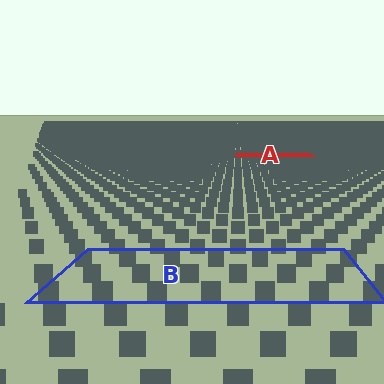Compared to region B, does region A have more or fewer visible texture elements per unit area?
Region A has more texture elements per unit area — they are packed more densely because it is farther away.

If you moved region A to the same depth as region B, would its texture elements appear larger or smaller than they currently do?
They would appear larger. At a closer depth, the same texture elements are projected at a bigger on-screen size.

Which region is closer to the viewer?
Region B is closer. The texture elements there are larger and more spread out.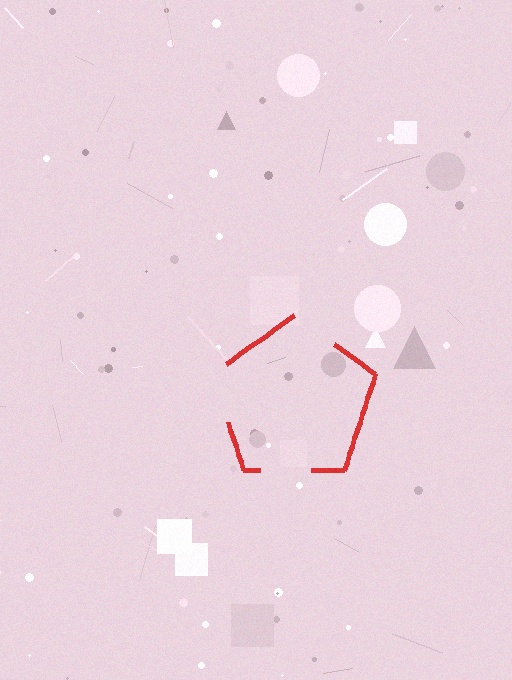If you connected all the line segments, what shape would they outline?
They would outline a pentagon.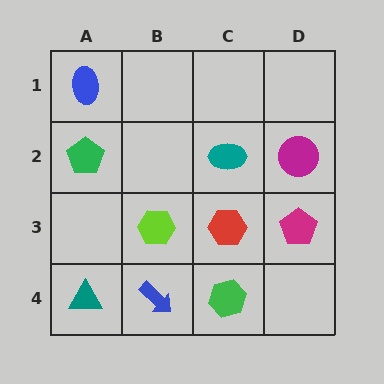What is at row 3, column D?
A magenta pentagon.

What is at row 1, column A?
A blue ellipse.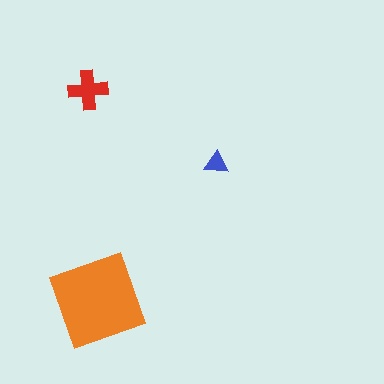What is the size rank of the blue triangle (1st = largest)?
3rd.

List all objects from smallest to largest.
The blue triangle, the red cross, the orange diamond.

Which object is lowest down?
The orange diamond is bottommost.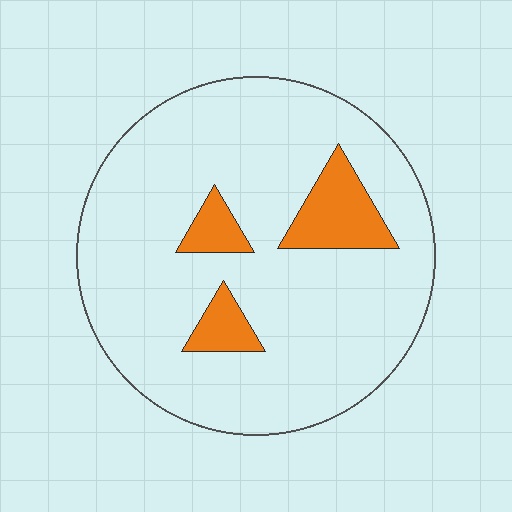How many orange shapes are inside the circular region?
3.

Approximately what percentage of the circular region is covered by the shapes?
Approximately 10%.